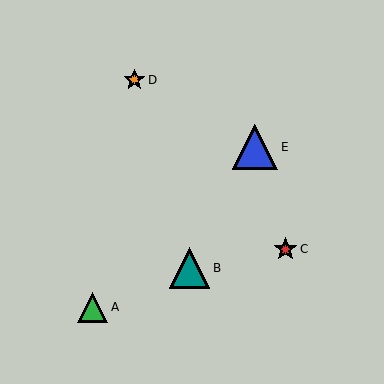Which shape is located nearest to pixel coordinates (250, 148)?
The blue triangle (labeled E) at (255, 147) is nearest to that location.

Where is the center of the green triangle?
The center of the green triangle is at (93, 307).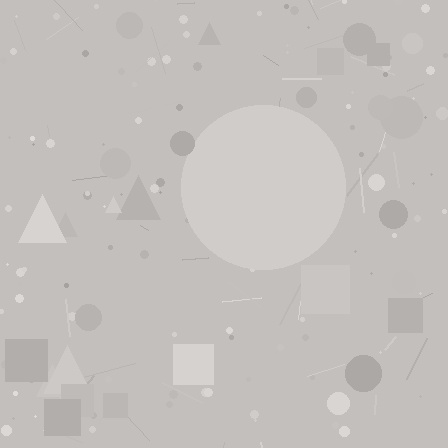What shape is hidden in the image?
A circle is hidden in the image.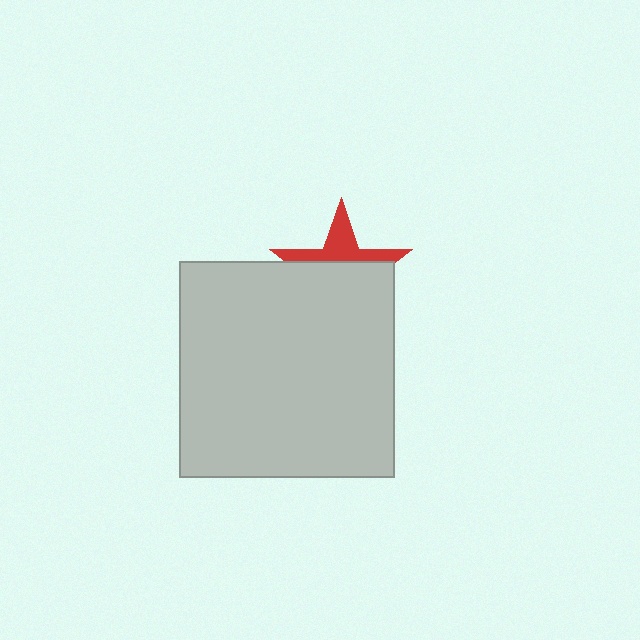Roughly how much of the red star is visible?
A small part of it is visible (roughly 37%).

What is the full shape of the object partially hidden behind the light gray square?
The partially hidden object is a red star.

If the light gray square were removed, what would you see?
You would see the complete red star.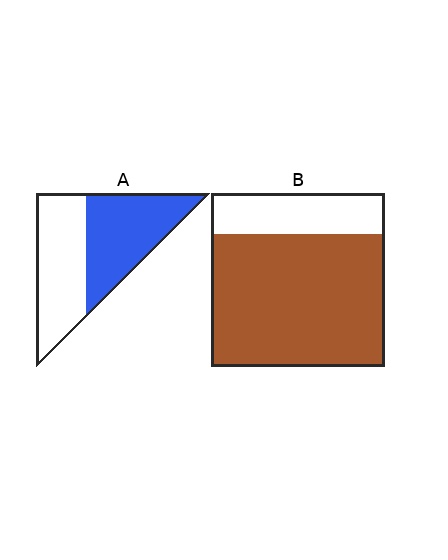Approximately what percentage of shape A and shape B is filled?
A is approximately 50% and B is approximately 75%.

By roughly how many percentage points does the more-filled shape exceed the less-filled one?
By roughly 25 percentage points (B over A).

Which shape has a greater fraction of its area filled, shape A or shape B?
Shape B.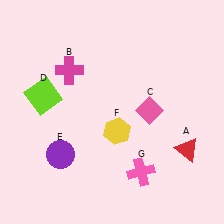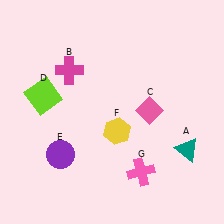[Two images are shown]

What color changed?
The triangle (A) changed from red in Image 1 to teal in Image 2.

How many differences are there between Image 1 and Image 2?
There is 1 difference between the two images.